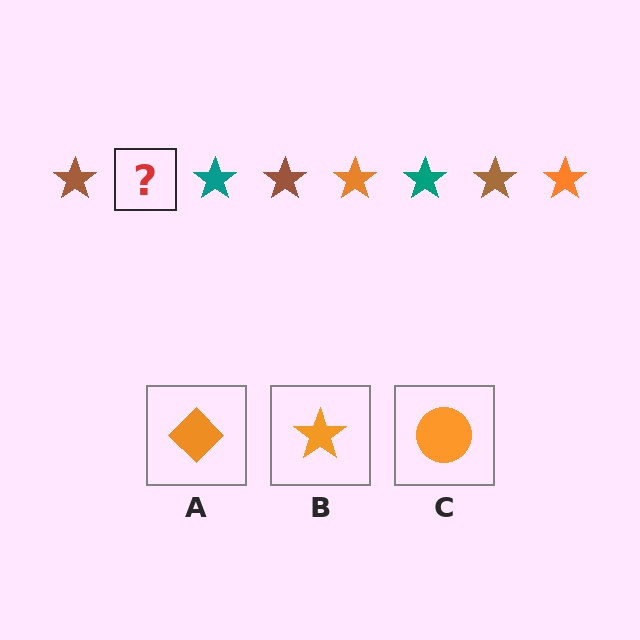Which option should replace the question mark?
Option B.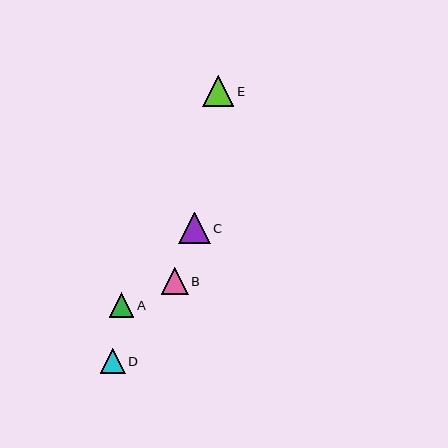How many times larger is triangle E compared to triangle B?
Triangle E is approximately 1.2 times the size of triangle B.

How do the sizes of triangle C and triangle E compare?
Triangle C and triangle E are approximately the same size.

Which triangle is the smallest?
Triangle A is the smallest with a size of approximately 24 pixels.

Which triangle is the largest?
Triangle C is the largest with a size of approximately 32 pixels.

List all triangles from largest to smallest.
From largest to smallest: C, E, B, D, A.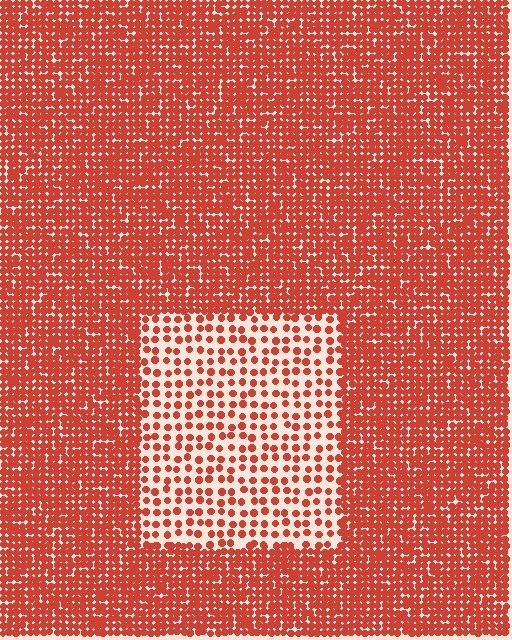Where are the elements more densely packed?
The elements are more densely packed outside the rectangle boundary.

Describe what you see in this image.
The image contains small red elements arranged at two different densities. A rectangle-shaped region is visible where the elements are less densely packed than the surrounding area.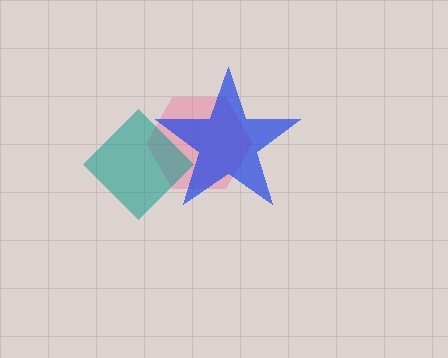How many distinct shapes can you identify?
There are 3 distinct shapes: a pink hexagon, a blue star, a teal diamond.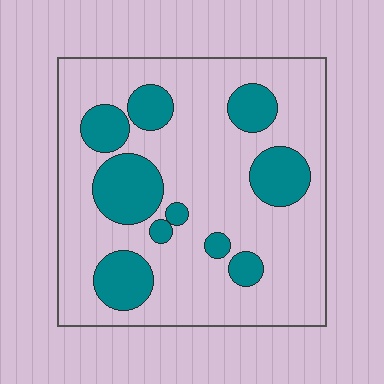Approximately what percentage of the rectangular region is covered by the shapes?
Approximately 25%.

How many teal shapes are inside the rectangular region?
10.